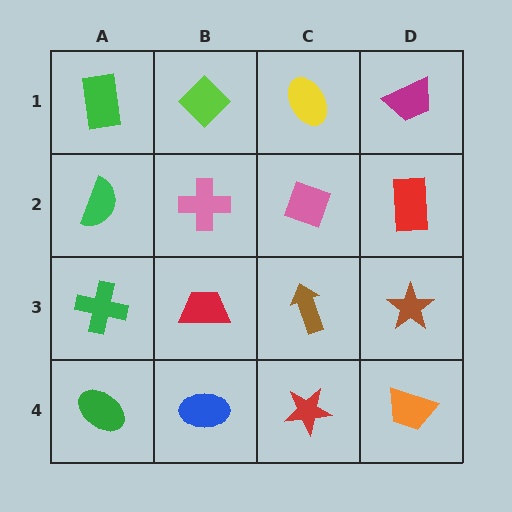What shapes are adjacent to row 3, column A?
A green semicircle (row 2, column A), a green ellipse (row 4, column A), a red trapezoid (row 3, column B).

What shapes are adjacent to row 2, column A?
A green rectangle (row 1, column A), a green cross (row 3, column A), a pink cross (row 2, column B).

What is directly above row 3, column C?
A pink diamond.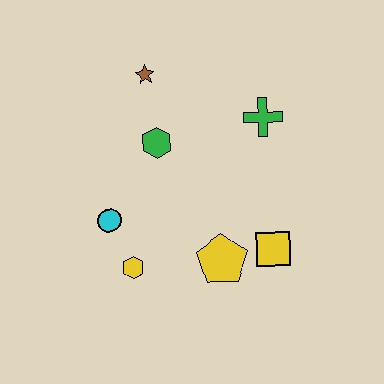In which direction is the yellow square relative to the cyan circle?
The yellow square is to the right of the cyan circle.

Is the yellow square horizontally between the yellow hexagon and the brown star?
No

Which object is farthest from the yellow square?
The brown star is farthest from the yellow square.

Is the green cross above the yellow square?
Yes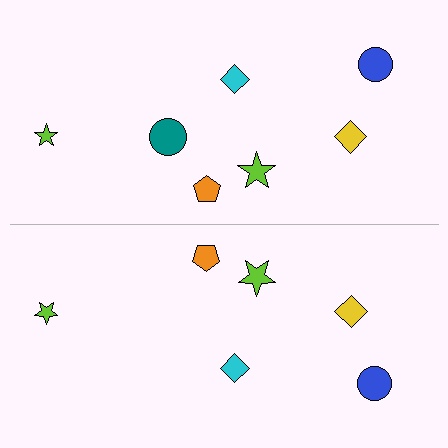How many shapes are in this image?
There are 13 shapes in this image.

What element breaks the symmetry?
A teal circle is missing from the bottom side.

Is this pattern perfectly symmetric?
No, the pattern is not perfectly symmetric. A teal circle is missing from the bottom side.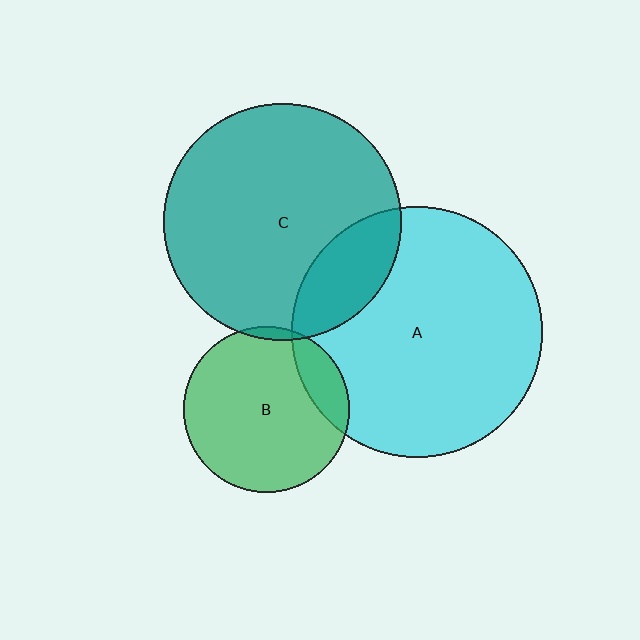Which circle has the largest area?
Circle A (cyan).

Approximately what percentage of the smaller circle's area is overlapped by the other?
Approximately 20%.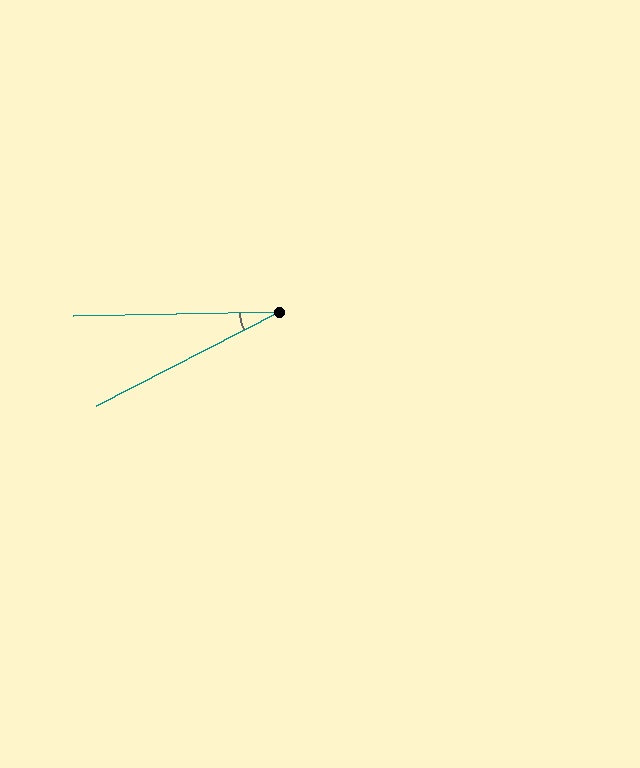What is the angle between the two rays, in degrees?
Approximately 26 degrees.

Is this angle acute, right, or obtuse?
It is acute.